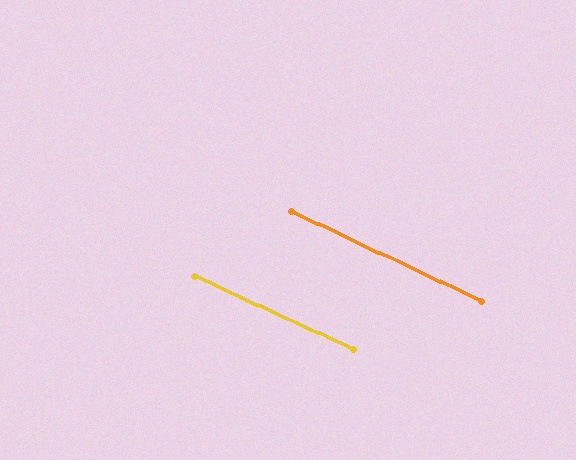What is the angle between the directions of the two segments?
Approximately 1 degree.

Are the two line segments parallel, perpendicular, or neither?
Parallel — their directions differ by only 0.6°.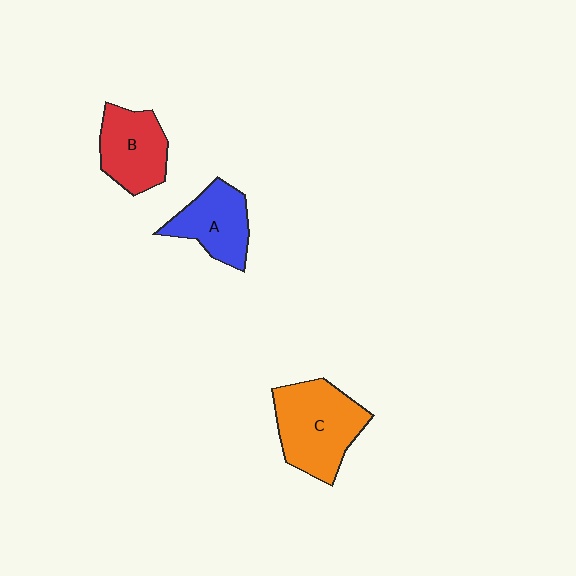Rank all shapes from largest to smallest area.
From largest to smallest: C (orange), B (red), A (blue).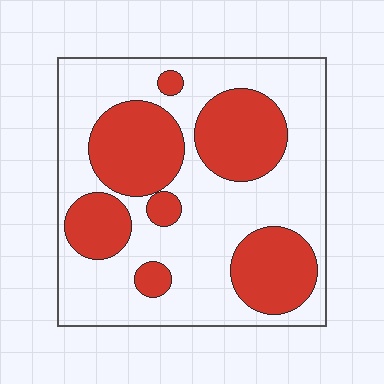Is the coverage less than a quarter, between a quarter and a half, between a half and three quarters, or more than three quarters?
Between a quarter and a half.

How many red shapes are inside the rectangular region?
7.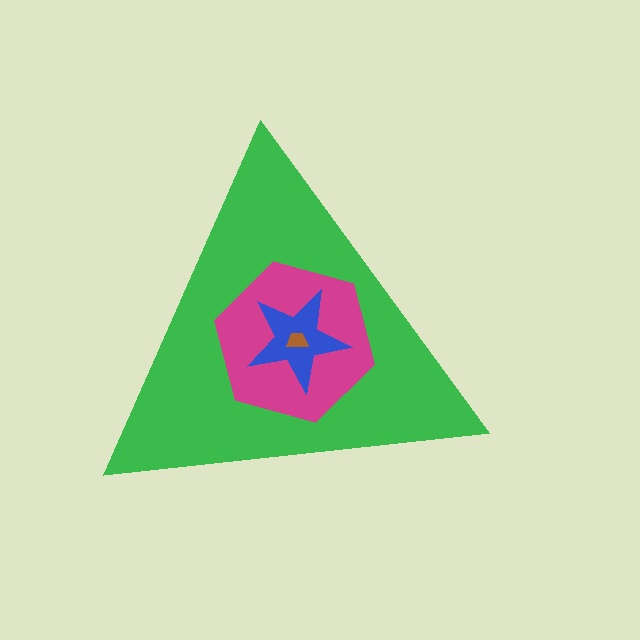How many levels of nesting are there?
4.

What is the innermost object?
The brown trapezoid.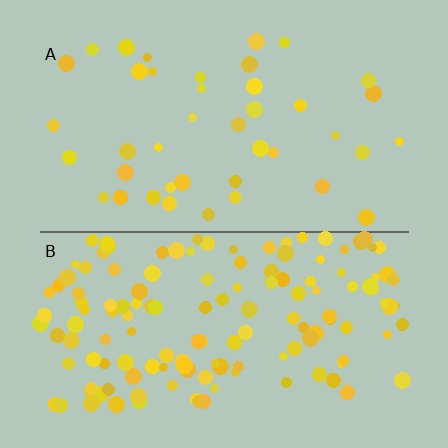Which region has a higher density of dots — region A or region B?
B (the bottom).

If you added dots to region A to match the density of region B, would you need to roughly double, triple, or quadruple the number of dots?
Approximately triple.